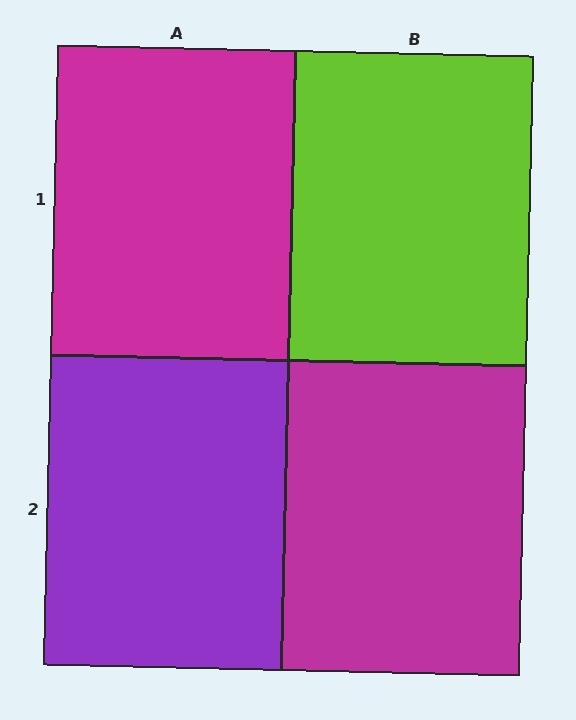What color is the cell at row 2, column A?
Purple.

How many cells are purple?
1 cell is purple.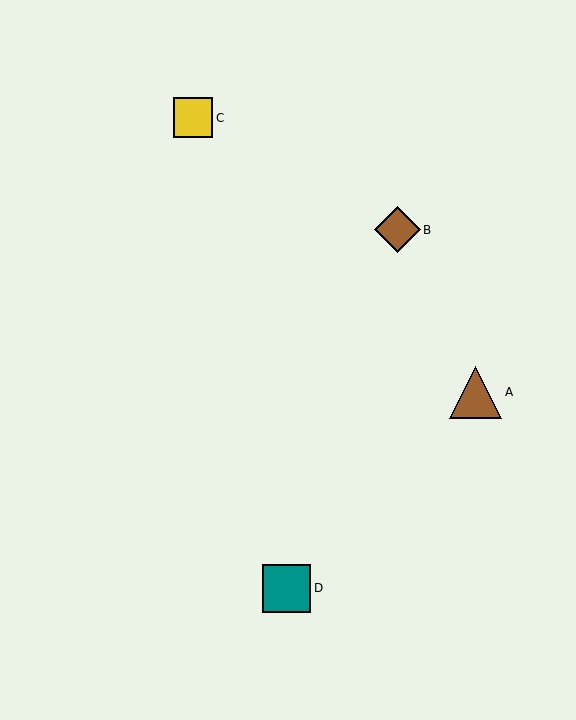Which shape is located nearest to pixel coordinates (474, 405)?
The brown triangle (labeled A) at (475, 392) is nearest to that location.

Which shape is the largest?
The brown triangle (labeled A) is the largest.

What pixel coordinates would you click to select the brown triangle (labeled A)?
Click at (475, 392) to select the brown triangle A.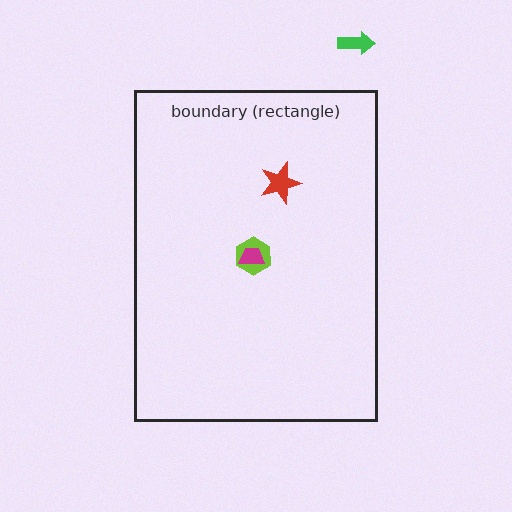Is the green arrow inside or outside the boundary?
Outside.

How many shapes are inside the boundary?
3 inside, 1 outside.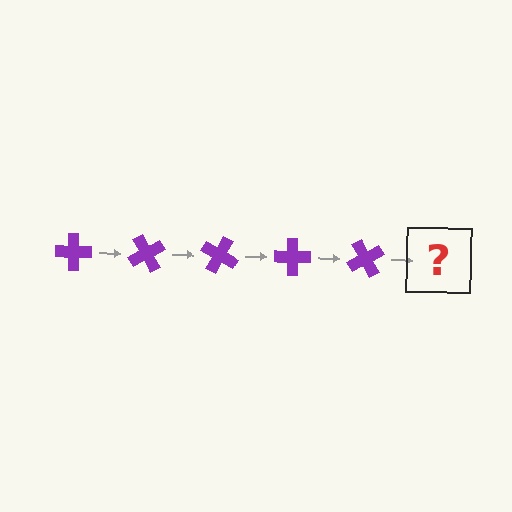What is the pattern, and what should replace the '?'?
The pattern is that the cross rotates 60 degrees each step. The '?' should be a purple cross rotated 300 degrees.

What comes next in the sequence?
The next element should be a purple cross rotated 300 degrees.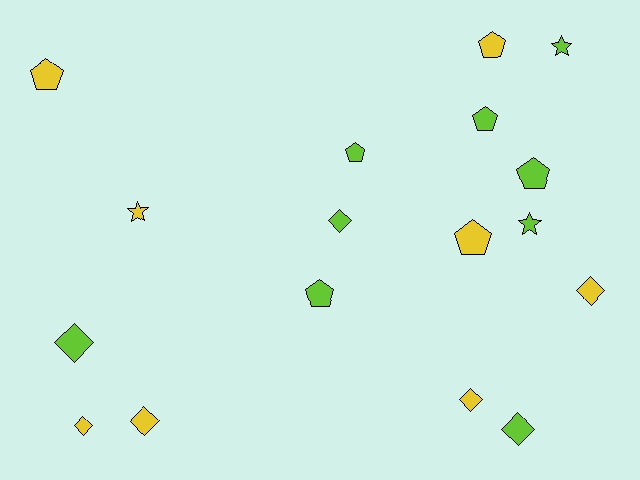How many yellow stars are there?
There is 1 yellow star.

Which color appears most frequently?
Lime, with 9 objects.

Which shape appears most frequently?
Pentagon, with 7 objects.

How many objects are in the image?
There are 17 objects.